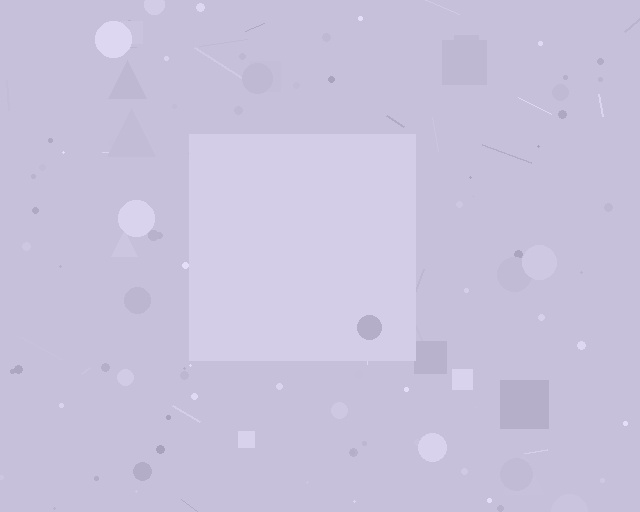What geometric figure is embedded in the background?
A square is embedded in the background.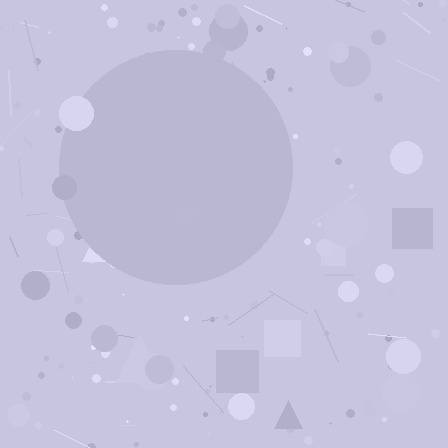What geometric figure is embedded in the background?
A circle is embedded in the background.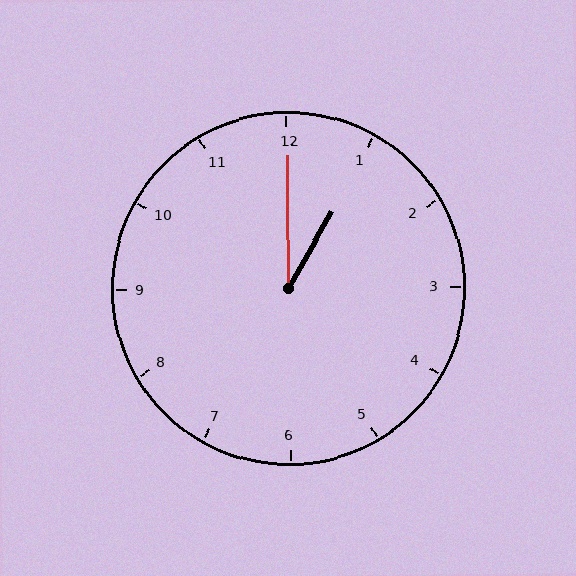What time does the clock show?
1:00.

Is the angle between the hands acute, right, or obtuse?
It is acute.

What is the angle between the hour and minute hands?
Approximately 30 degrees.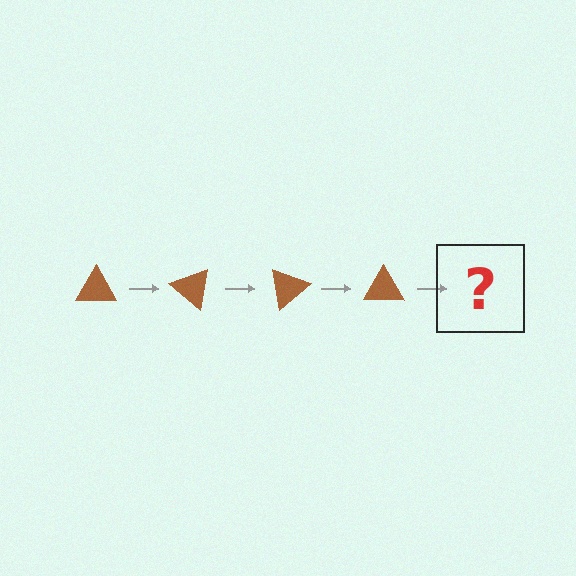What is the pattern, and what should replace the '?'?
The pattern is that the triangle rotates 40 degrees each step. The '?' should be a brown triangle rotated 160 degrees.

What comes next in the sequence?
The next element should be a brown triangle rotated 160 degrees.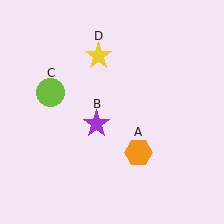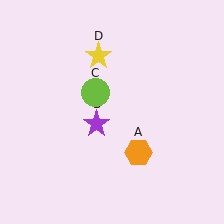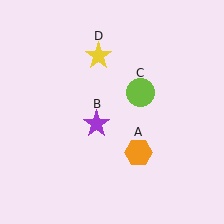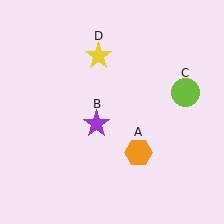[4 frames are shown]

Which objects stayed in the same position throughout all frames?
Orange hexagon (object A) and purple star (object B) and yellow star (object D) remained stationary.